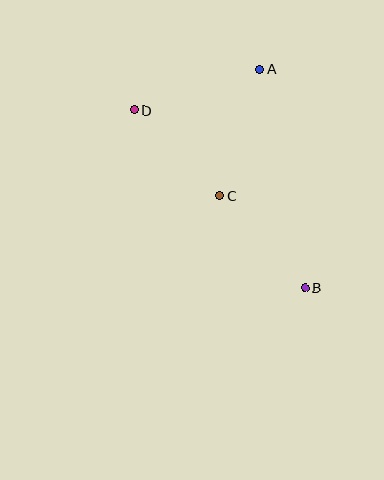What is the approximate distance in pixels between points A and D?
The distance between A and D is approximately 132 pixels.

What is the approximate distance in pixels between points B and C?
The distance between B and C is approximately 125 pixels.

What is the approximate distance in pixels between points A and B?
The distance between A and B is approximately 223 pixels.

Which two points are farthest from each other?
Points B and D are farthest from each other.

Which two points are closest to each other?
Points C and D are closest to each other.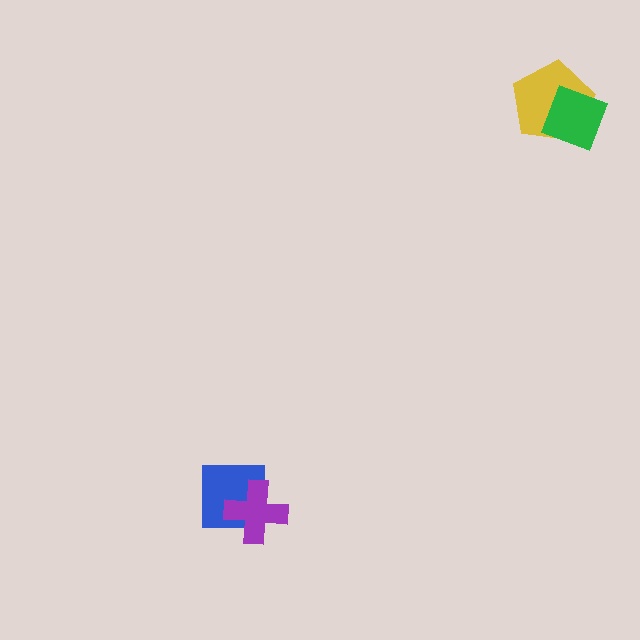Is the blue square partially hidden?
Yes, it is partially covered by another shape.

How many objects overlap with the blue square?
1 object overlaps with the blue square.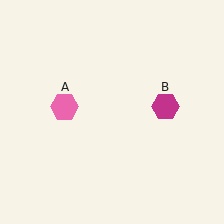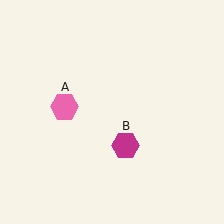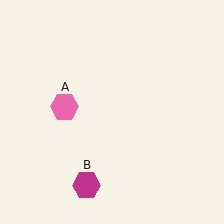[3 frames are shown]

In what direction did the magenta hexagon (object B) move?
The magenta hexagon (object B) moved down and to the left.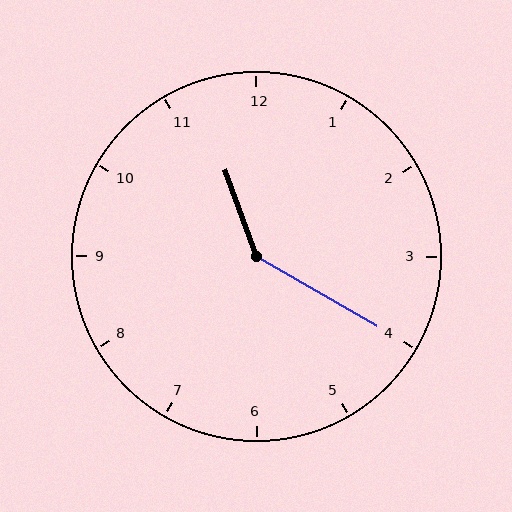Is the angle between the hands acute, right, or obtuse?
It is obtuse.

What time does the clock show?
11:20.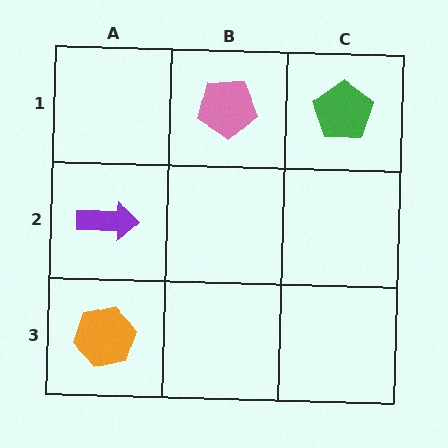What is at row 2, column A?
A purple arrow.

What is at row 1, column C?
A green pentagon.